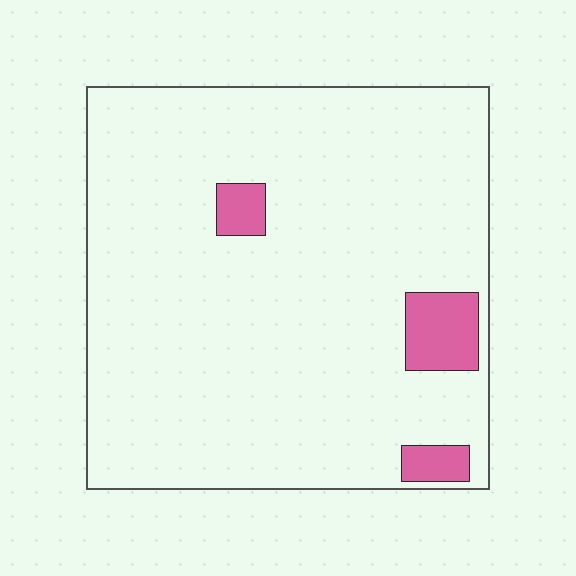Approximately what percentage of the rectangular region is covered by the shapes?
Approximately 5%.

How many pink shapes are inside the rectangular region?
3.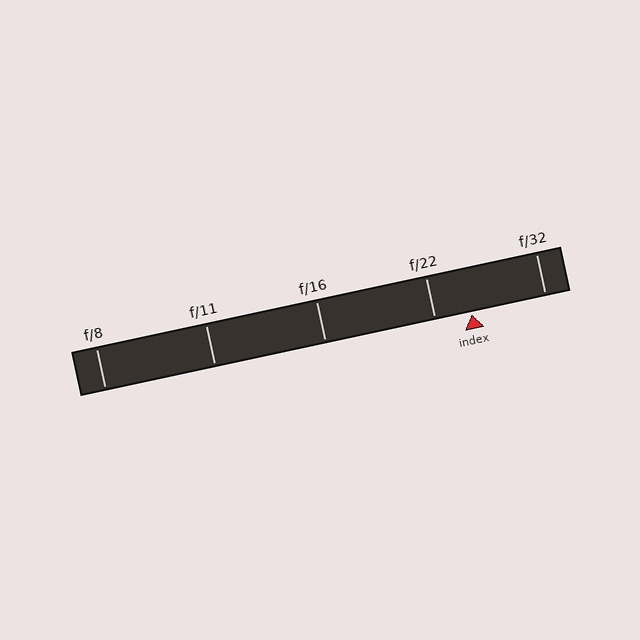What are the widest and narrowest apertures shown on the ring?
The widest aperture shown is f/8 and the narrowest is f/32.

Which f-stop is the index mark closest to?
The index mark is closest to f/22.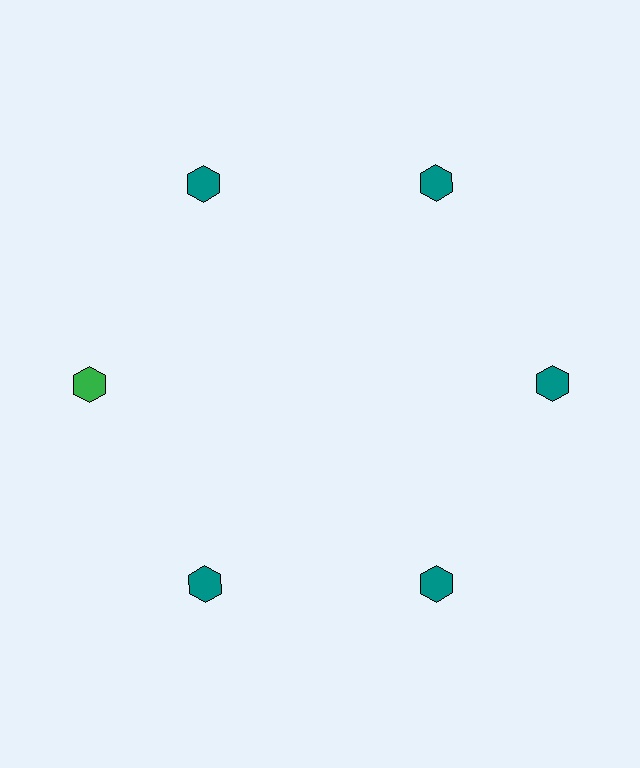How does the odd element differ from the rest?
It has a different color: green instead of teal.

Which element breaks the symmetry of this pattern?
The green hexagon at roughly the 9 o'clock position breaks the symmetry. All other shapes are teal hexagons.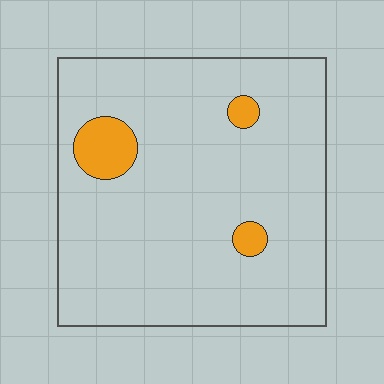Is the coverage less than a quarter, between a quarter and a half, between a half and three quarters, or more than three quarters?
Less than a quarter.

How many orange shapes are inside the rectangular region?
3.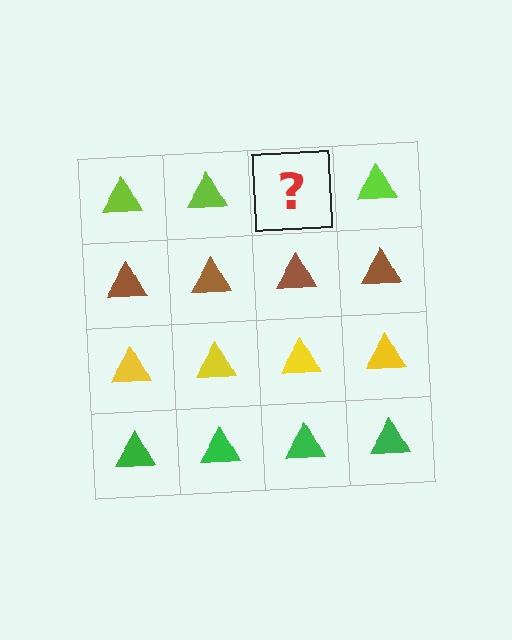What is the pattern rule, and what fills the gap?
The rule is that each row has a consistent color. The gap should be filled with a lime triangle.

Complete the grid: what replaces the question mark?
The question mark should be replaced with a lime triangle.